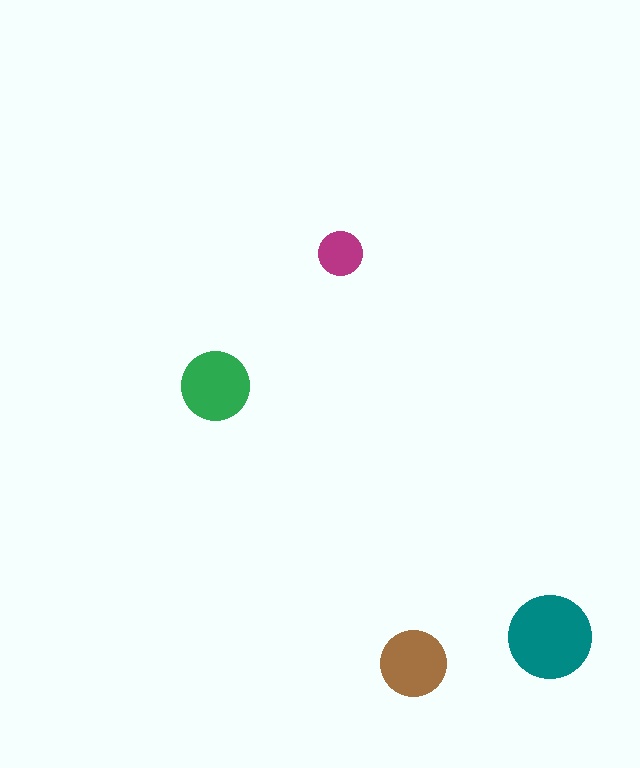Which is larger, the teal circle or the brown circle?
The teal one.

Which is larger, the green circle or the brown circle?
The green one.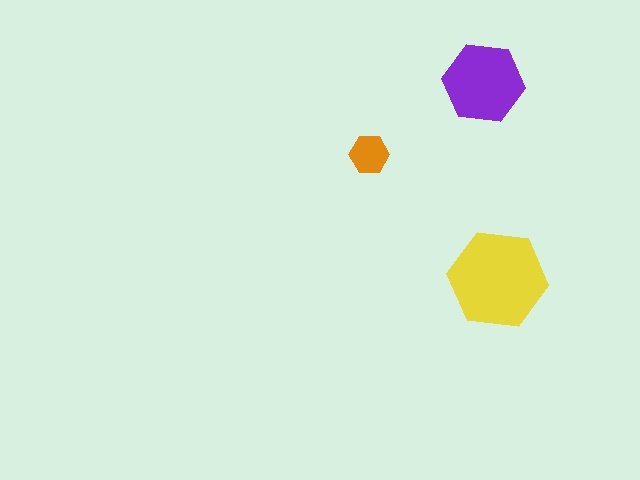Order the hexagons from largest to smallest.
the yellow one, the purple one, the orange one.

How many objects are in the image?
There are 3 objects in the image.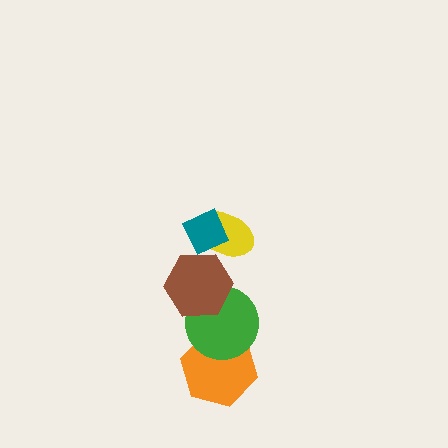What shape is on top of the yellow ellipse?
The teal diamond is on top of the yellow ellipse.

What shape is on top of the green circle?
The brown hexagon is on top of the green circle.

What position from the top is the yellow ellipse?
The yellow ellipse is 2nd from the top.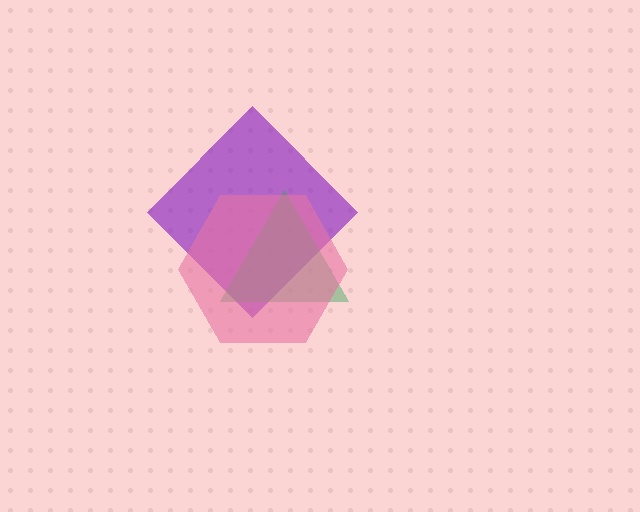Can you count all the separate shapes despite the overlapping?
Yes, there are 3 separate shapes.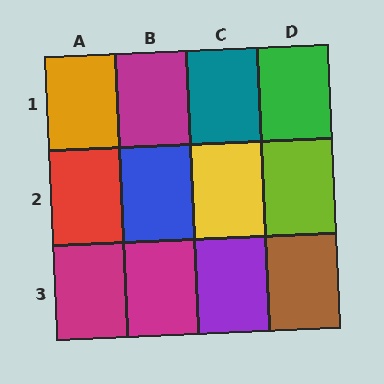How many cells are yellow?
1 cell is yellow.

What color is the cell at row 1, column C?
Teal.